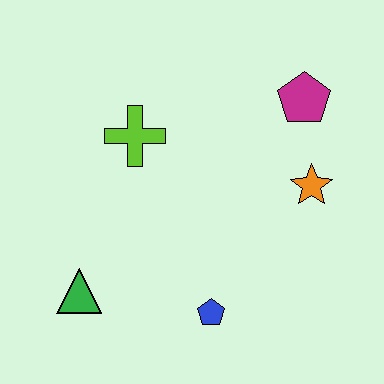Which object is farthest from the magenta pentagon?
The green triangle is farthest from the magenta pentagon.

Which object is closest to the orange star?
The magenta pentagon is closest to the orange star.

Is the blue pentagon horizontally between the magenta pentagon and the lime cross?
Yes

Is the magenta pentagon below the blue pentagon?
No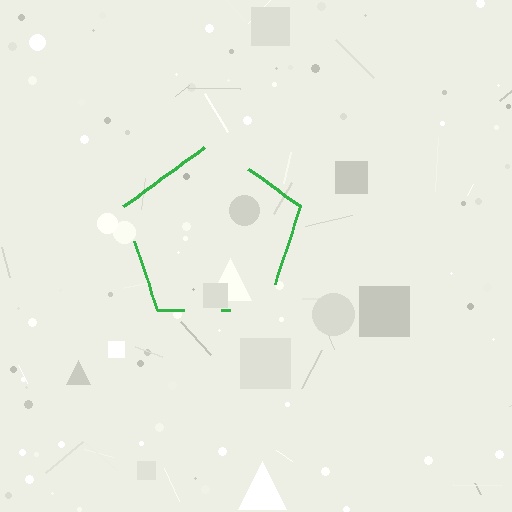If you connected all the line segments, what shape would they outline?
They would outline a pentagon.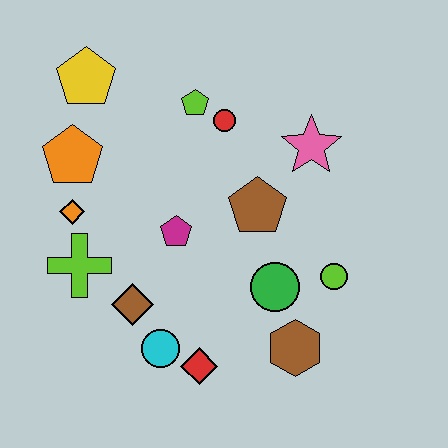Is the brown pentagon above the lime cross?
Yes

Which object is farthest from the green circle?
The yellow pentagon is farthest from the green circle.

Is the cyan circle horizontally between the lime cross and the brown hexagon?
Yes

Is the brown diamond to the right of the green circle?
No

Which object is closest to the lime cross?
The orange diamond is closest to the lime cross.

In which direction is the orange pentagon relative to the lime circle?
The orange pentagon is to the left of the lime circle.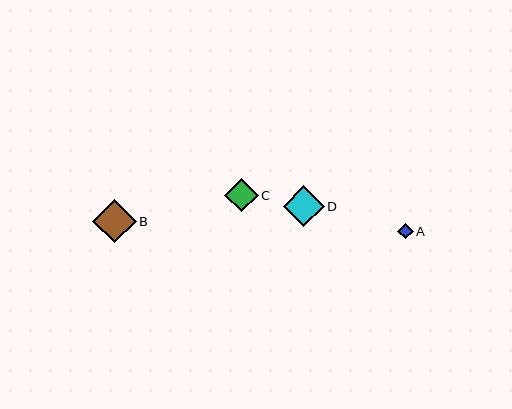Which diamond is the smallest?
Diamond A is the smallest with a size of approximately 15 pixels.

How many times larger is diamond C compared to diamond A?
Diamond C is approximately 2.2 times the size of diamond A.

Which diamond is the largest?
Diamond B is the largest with a size of approximately 44 pixels.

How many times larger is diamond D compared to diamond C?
Diamond D is approximately 1.2 times the size of diamond C.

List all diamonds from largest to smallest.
From largest to smallest: B, D, C, A.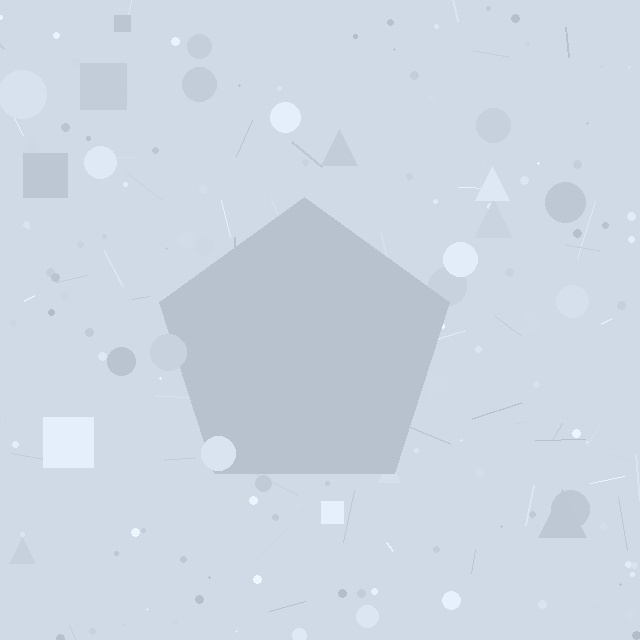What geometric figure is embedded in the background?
A pentagon is embedded in the background.